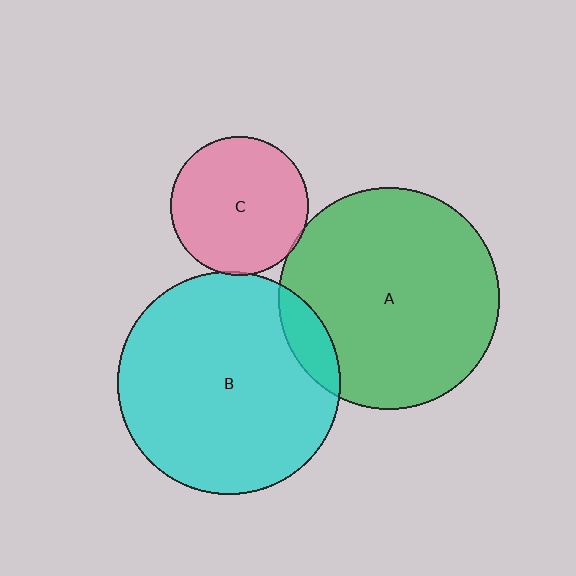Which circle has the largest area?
Circle B (cyan).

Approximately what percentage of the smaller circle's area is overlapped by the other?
Approximately 10%.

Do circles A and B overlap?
Yes.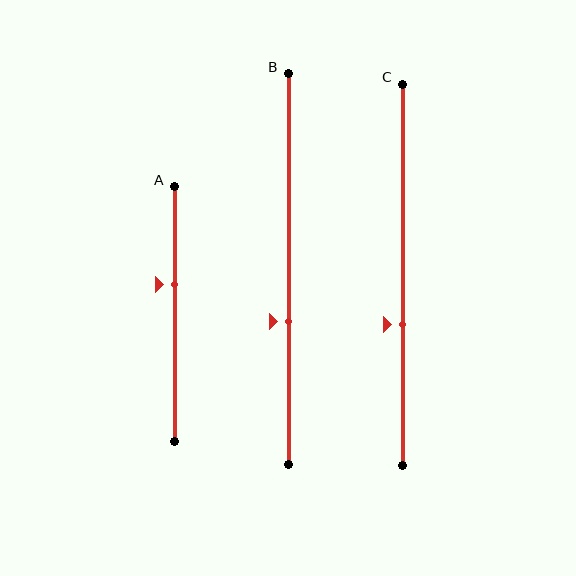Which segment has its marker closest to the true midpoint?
Segment A has its marker closest to the true midpoint.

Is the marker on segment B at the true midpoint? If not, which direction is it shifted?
No, the marker on segment B is shifted downward by about 13% of the segment length.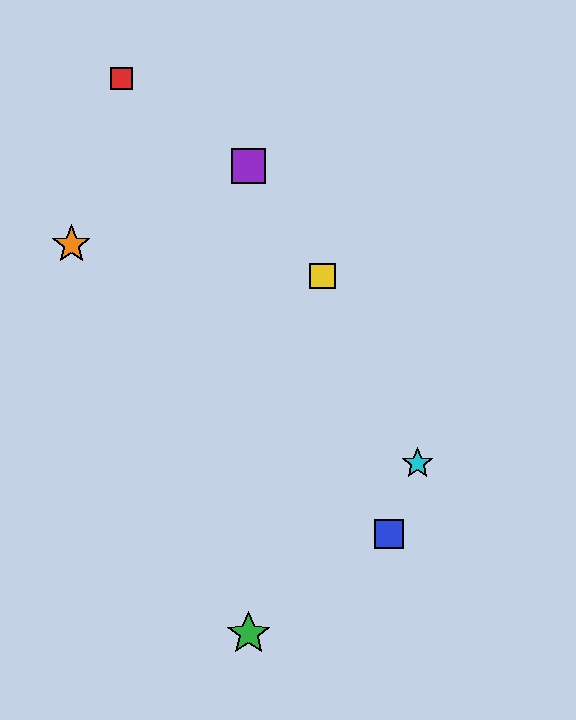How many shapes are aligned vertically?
2 shapes (the green star, the purple square) are aligned vertically.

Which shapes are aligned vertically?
The green star, the purple square are aligned vertically.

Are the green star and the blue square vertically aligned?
No, the green star is at x≈249 and the blue square is at x≈389.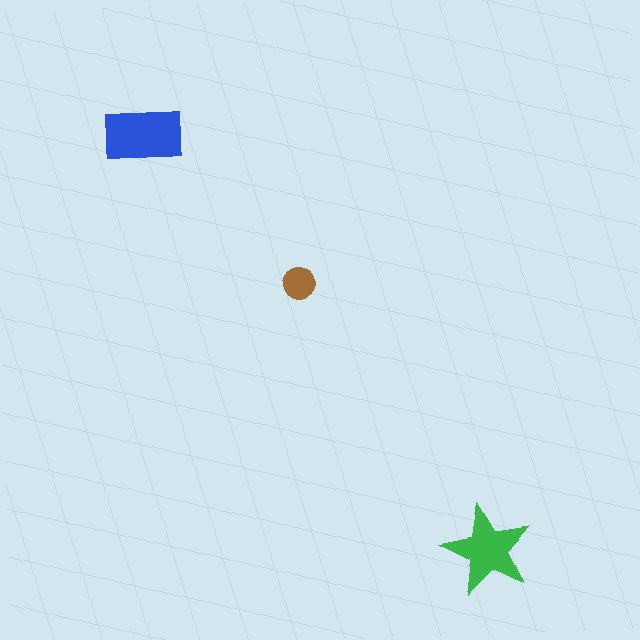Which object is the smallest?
The brown circle.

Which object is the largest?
The blue rectangle.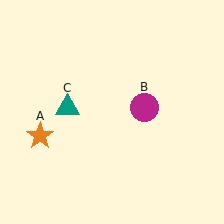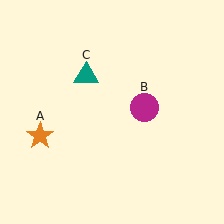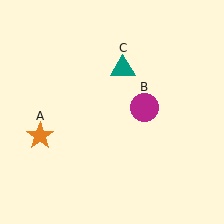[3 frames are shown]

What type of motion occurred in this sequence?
The teal triangle (object C) rotated clockwise around the center of the scene.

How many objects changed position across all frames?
1 object changed position: teal triangle (object C).